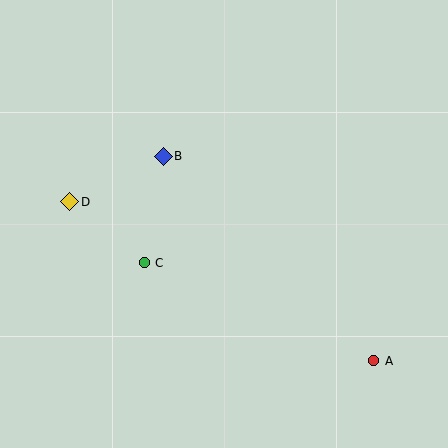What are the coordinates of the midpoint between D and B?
The midpoint between D and B is at (117, 179).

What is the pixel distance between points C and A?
The distance between C and A is 249 pixels.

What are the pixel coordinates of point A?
Point A is at (374, 361).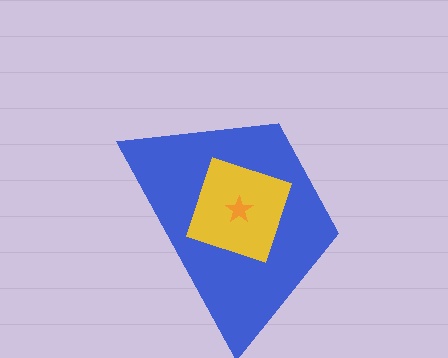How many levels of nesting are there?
3.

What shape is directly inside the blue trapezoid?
The yellow diamond.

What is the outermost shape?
The blue trapezoid.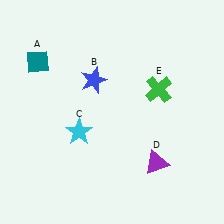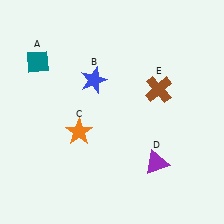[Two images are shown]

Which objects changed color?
C changed from cyan to orange. E changed from green to brown.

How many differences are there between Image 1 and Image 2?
There are 2 differences between the two images.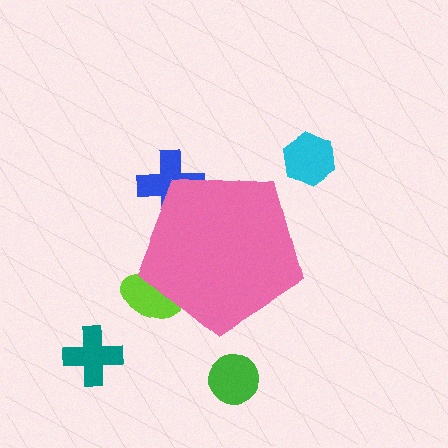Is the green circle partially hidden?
No, the green circle is fully visible.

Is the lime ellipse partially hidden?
Yes, the lime ellipse is partially hidden behind the pink pentagon.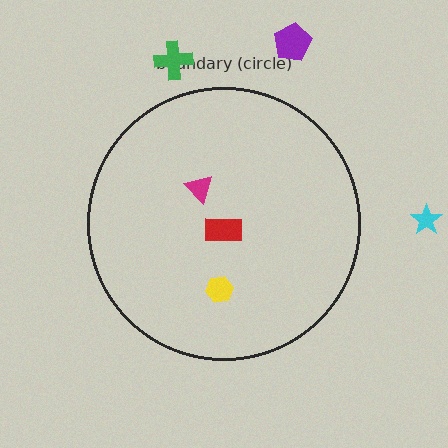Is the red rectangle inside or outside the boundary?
Inside.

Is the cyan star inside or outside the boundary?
Outside.